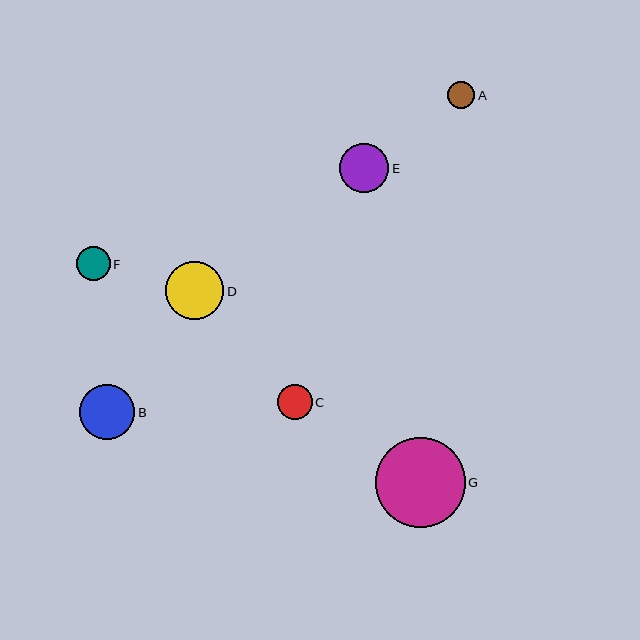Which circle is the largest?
Circle G is the largest with a size of approximately 90 pixels.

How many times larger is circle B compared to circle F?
Circle B is approximately 1.6 times the size of circle F.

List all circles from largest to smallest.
From largest to smallest: G, D, B, E, C, F, A.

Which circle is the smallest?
Circle A is the smallest with a size of approximately 27 pixels.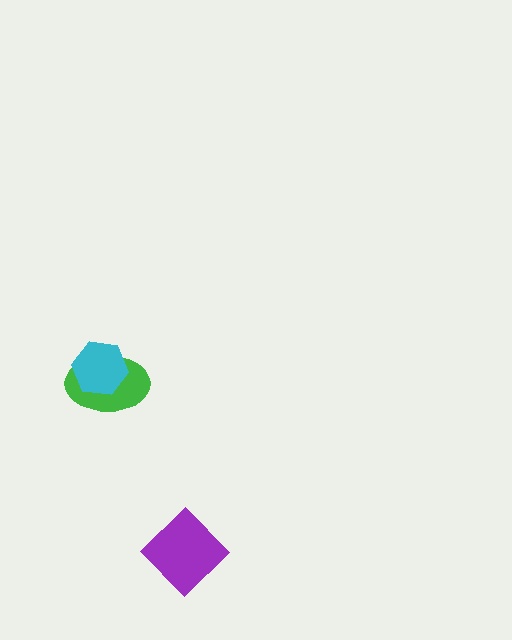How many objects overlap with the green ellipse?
1 object overlaps with the green ellipse.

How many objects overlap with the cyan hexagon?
1 object overlaps with the cyan hexagon.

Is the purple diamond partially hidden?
No, no other shape covers it.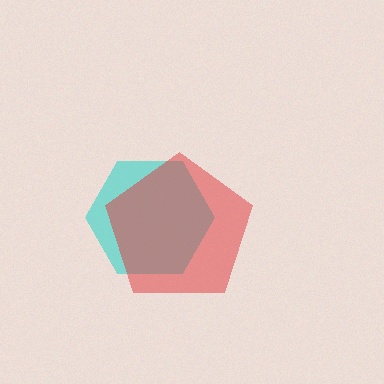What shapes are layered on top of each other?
The layered shapes are: a cyan hexagon, a red pentagon.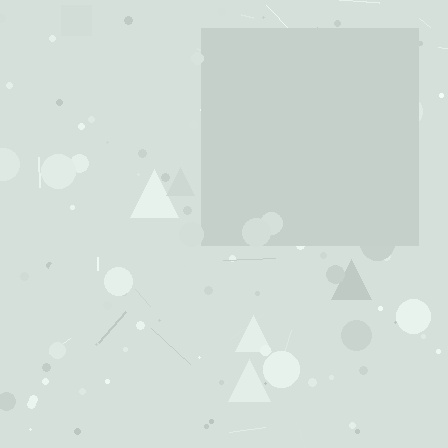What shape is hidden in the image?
A square is hidden in the image.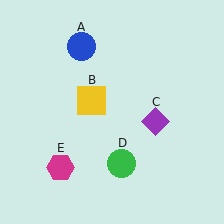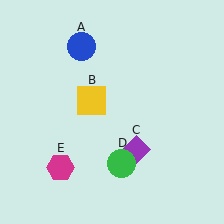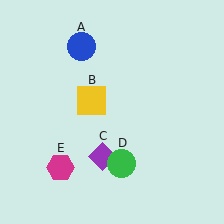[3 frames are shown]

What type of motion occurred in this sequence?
The purple diamond (object C) rotated clockwise around the center of the scene.